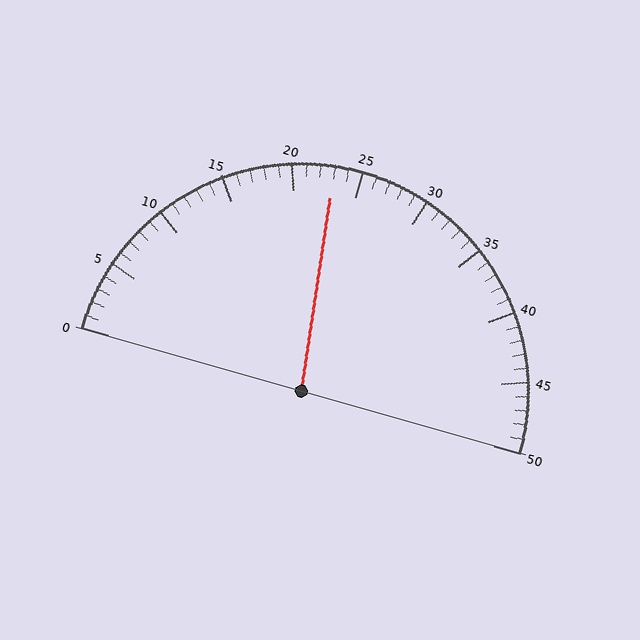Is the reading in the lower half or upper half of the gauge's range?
The reading is in the lower half of the range (0 to 50).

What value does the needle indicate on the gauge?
The needle indicates approximately 23.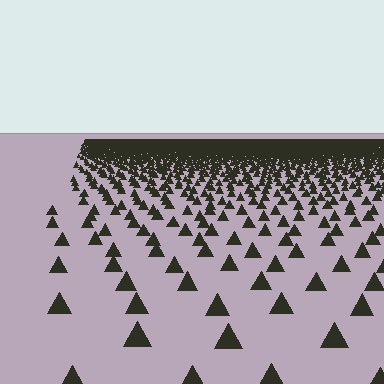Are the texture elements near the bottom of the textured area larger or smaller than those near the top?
Larger. Near the bottom, elements are closer to the viewer and appear at a bigger on-screen size.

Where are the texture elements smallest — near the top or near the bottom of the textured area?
Near the top.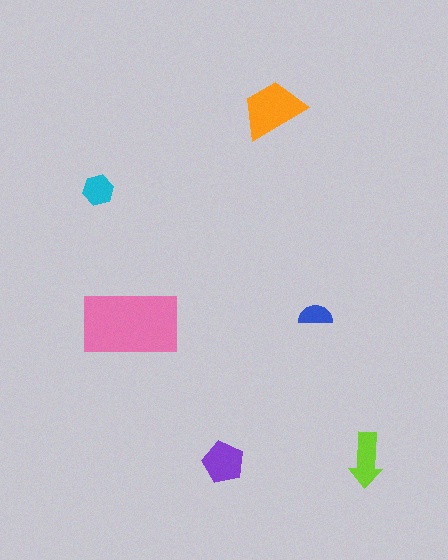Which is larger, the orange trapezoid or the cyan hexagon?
The orange trapezoid.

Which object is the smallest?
The blue semicircle.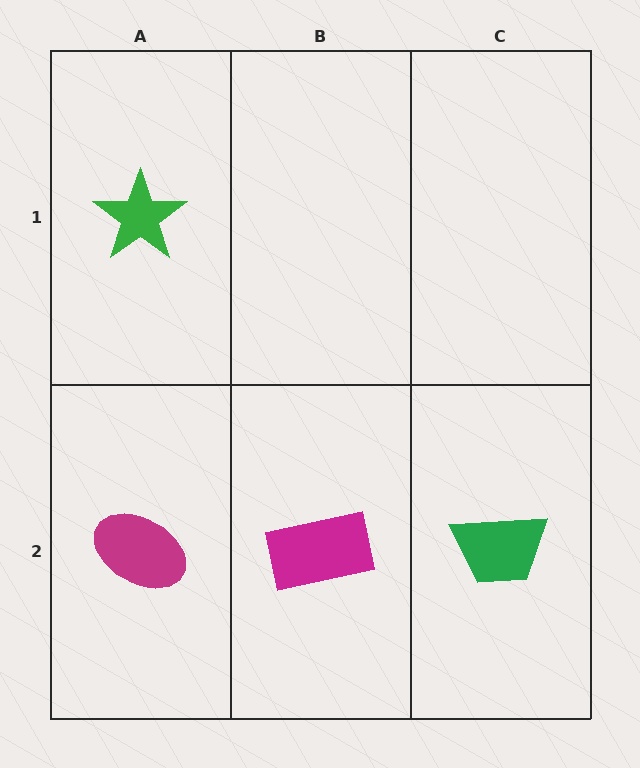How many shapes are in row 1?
1 shape.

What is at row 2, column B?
A magenta rectangle.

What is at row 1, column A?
A green star.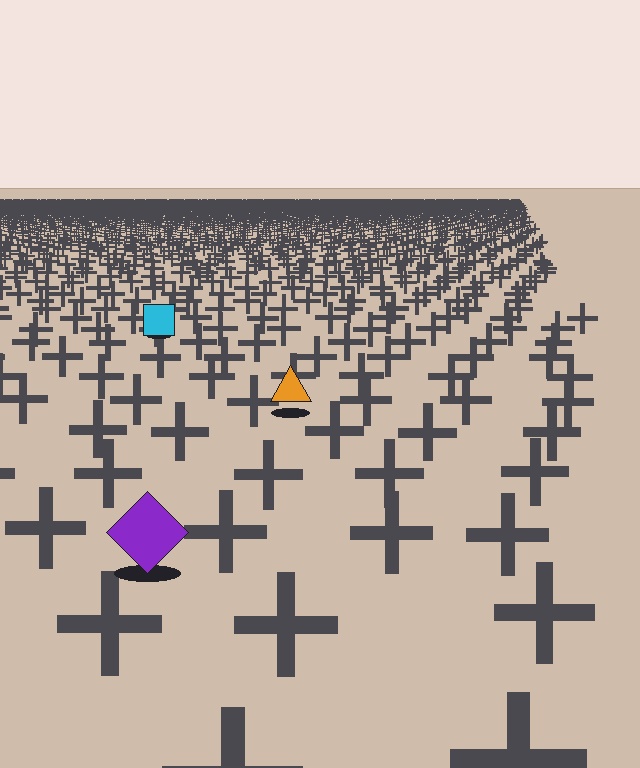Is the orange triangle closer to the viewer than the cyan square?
Yes. The orange triangle is closer — you can tell from the texture gradient: the ground texture is coarser near it.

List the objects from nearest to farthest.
From nearest to farthest: the purple diamond, the orange triangle, the cyan square.